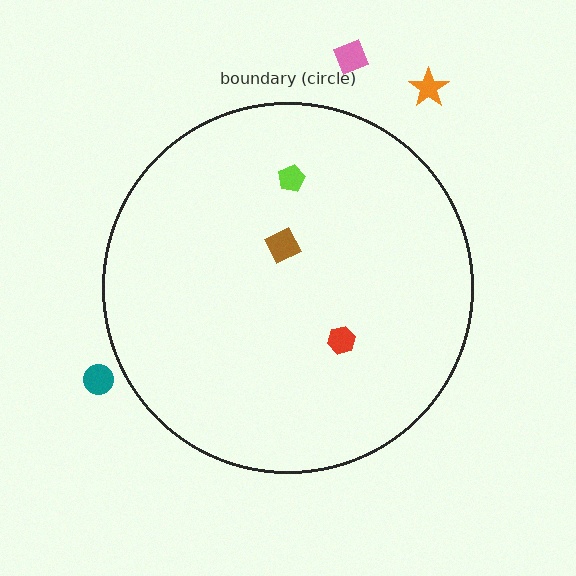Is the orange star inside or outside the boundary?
Outside.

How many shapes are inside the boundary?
3 inside, 3 outside.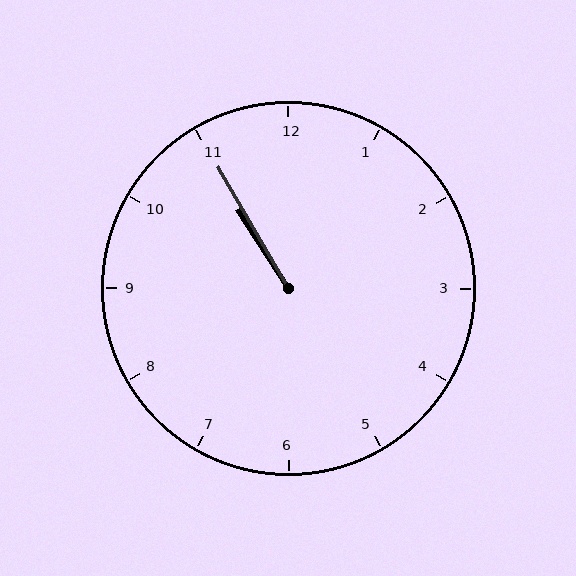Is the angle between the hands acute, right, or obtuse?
It is acute.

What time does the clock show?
10:55.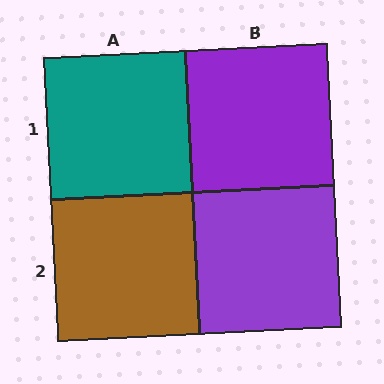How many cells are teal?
1 cell is teal.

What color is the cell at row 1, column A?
Teal.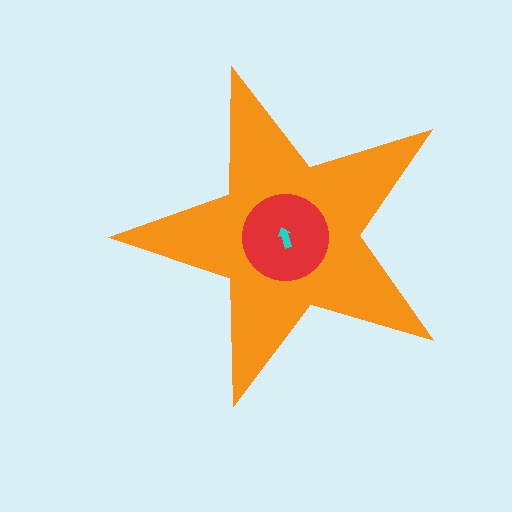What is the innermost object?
The cyan arrow.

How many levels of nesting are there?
3.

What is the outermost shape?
The orange star.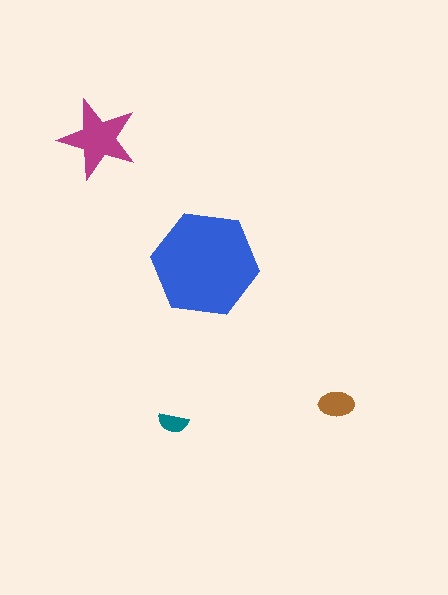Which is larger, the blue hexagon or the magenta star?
The blue hexagon.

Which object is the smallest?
The teal semicircle.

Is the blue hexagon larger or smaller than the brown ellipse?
Larger.